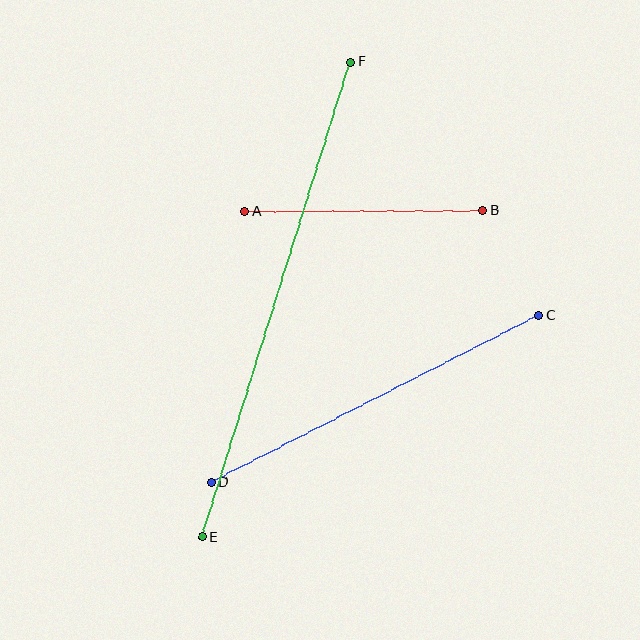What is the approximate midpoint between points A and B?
The midpoint is at approximately (364, 211) pixels.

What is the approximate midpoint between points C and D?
The midpoint is at approximately (375, 399) pixels.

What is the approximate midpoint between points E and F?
The midpoint is at approximately (276, 300) pixels.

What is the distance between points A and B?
The distance is approximately 238 pixels.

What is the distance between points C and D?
The distance is approximately 368 pixels.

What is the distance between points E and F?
The distance is approximately 498 pixels.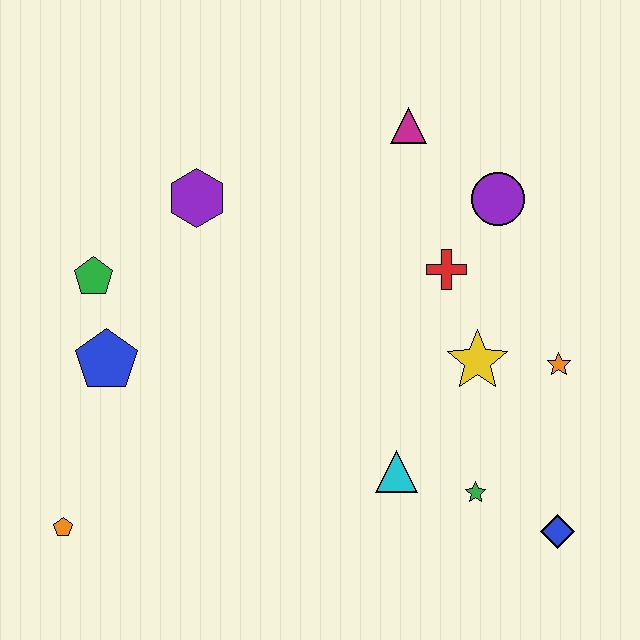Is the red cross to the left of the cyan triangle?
No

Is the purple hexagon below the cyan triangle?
No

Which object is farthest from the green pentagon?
The blue diamond is farthest from the green pentagon.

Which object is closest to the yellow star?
The orange star is closest to the yellow star.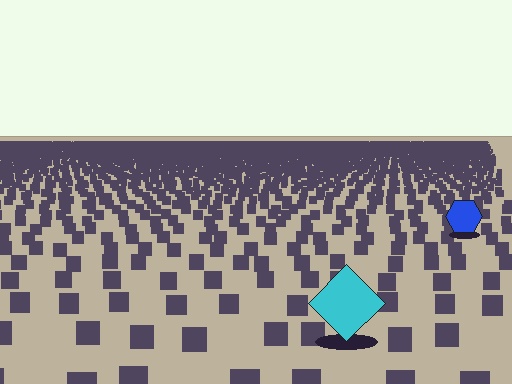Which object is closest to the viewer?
The cyan diamond is closest. The texture marks near it are larger and more spread out.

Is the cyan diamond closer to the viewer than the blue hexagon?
Yes. The cyan diamond is closer — you can tell from the texture gradient: the ground texture is coarser near it.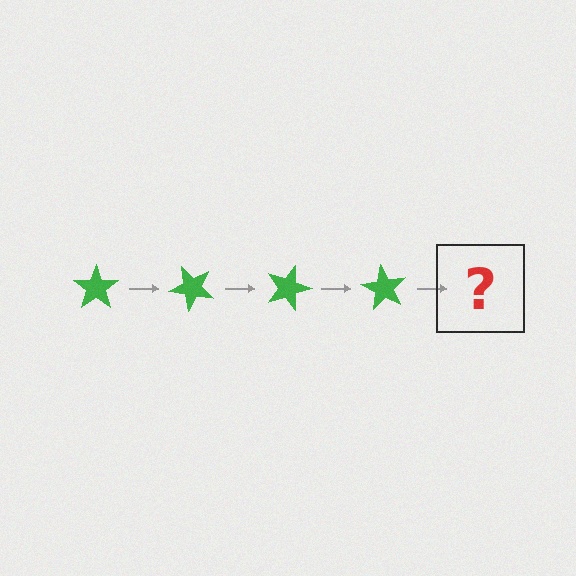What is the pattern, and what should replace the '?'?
The pattern is that the star rotates 45 degrees each step. The '?' should be a green star rotated 180 degrees.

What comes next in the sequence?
The next element should be a green star rotated 180 degrees.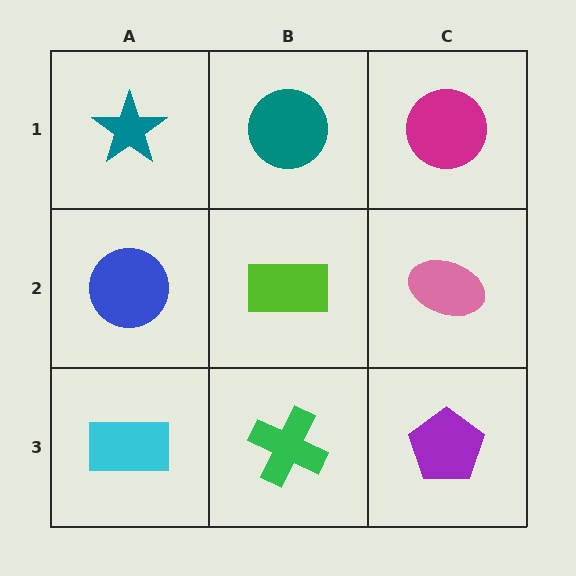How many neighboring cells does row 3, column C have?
2.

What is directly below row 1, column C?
A pink ellipse.